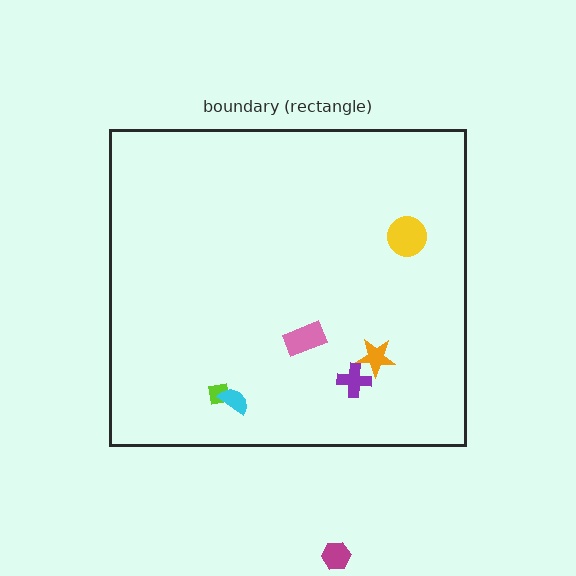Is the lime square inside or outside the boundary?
Inside.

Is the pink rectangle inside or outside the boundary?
Inside.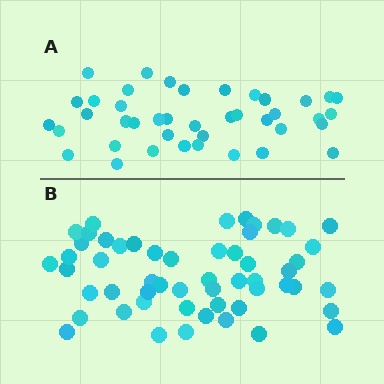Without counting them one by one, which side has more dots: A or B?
Region B (the bottom region) has more dots.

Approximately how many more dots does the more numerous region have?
Region B has approximately 15 more dots than region A.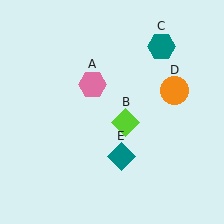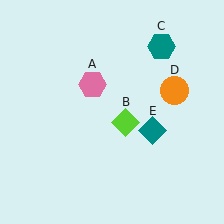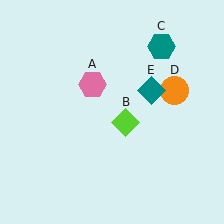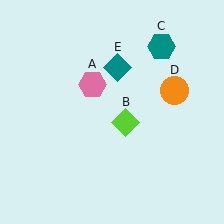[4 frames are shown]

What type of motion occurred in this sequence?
The teal diamond (object E) rotated counterclockwise around the center of the scene.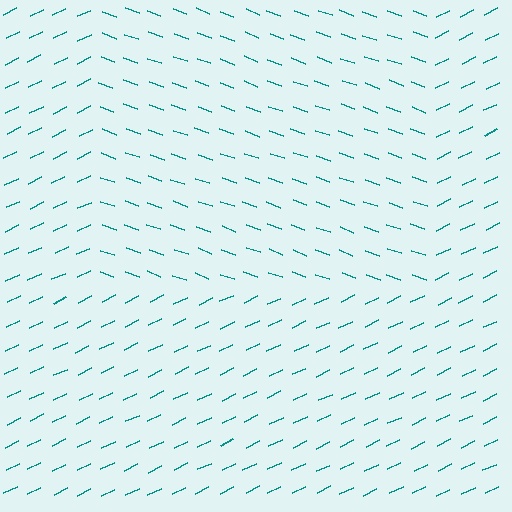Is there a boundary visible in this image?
Yes, there is a texture boundary formed by a change in line orientation.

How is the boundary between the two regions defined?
The boundary is defined purely by a change in line orientation (approximately 45 degrees difference). All lines are the same color and thickness.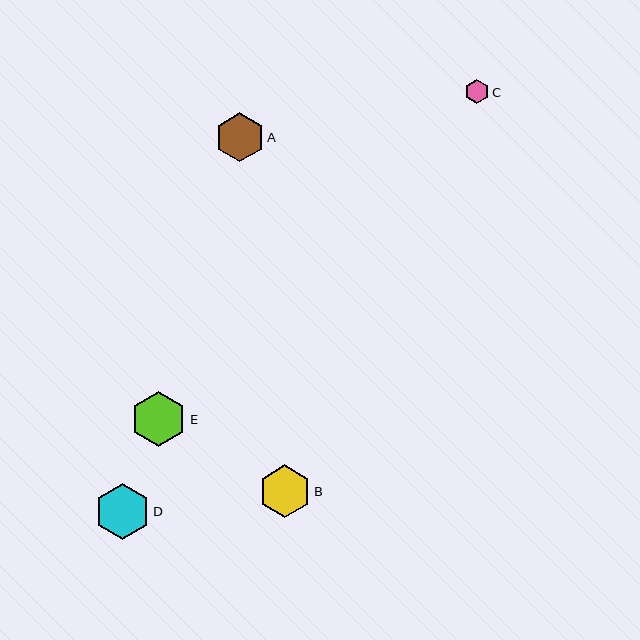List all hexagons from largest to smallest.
From largest to smallest: D, E, B, A, C.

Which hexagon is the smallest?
Hexagon C is the smallest with a size of approximately 23 pixels.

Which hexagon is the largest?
Hexagon D is the largest with a size of approximately 56 pixels.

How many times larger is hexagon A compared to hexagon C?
Hexagon A is approximately 2.1 times the size of hexagon C.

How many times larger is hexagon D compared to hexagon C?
Hexagon D is approximately 2.4 times the size of hexagon C.